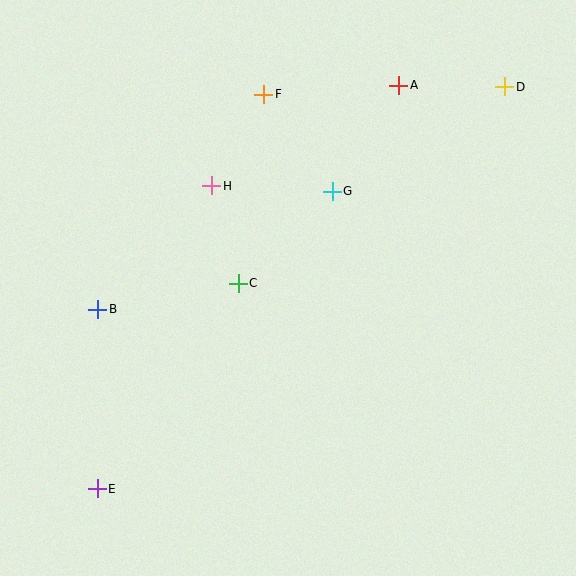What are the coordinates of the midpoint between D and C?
The midpoint between D and C is at (372, 185).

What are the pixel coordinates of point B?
Point B is at (98, 309).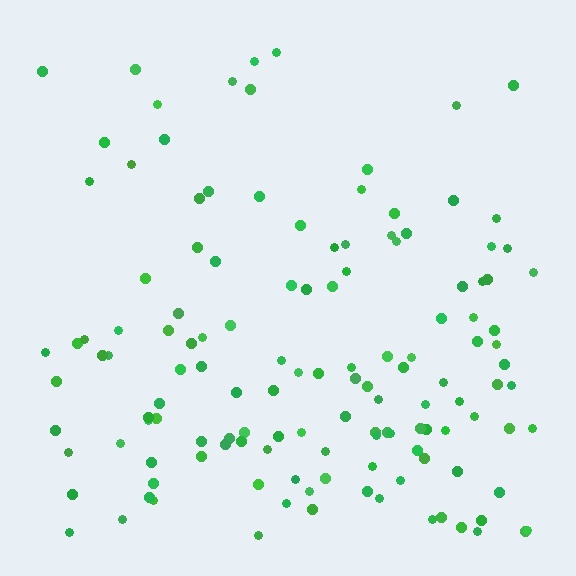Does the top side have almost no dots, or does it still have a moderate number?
Still a moderate number, just noticeably fewer than the bottom.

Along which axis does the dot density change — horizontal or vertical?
Vertical.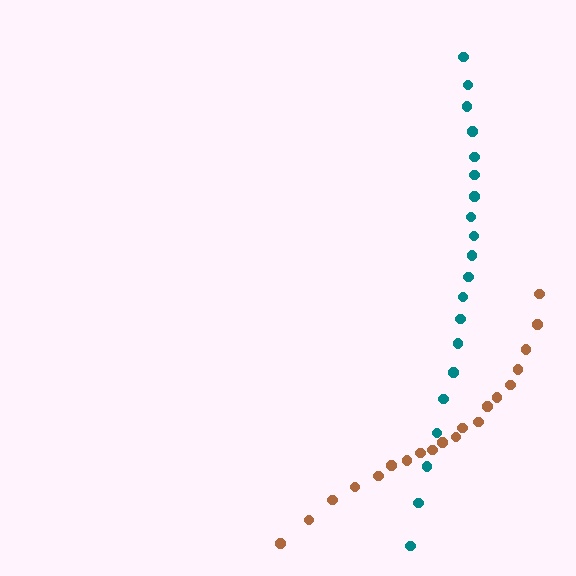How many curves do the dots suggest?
There are 2 distinct paths.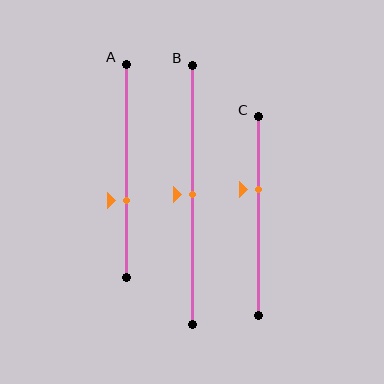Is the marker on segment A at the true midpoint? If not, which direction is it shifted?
No, the marker on segment A is shifted downward by about 14% of the segment length.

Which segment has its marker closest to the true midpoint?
Segment B has its marker closest to the true midpoint.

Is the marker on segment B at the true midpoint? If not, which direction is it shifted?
Yes, the marker on segment B is at the true midpoint.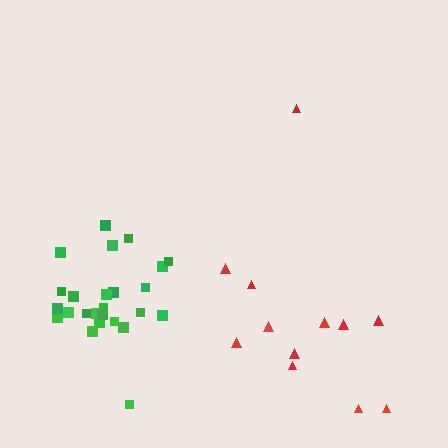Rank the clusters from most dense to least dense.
green, red.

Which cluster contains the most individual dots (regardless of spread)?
Green (25).